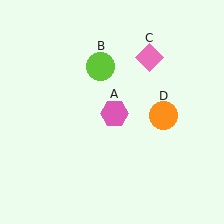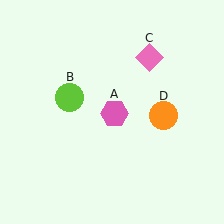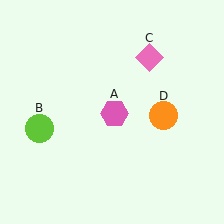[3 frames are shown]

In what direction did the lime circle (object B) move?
The lime circle (object B) moved down and to the left.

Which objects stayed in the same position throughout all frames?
Pink hexagon (object A) and pink diamond (object C) and orange circle (object D) remained stationary.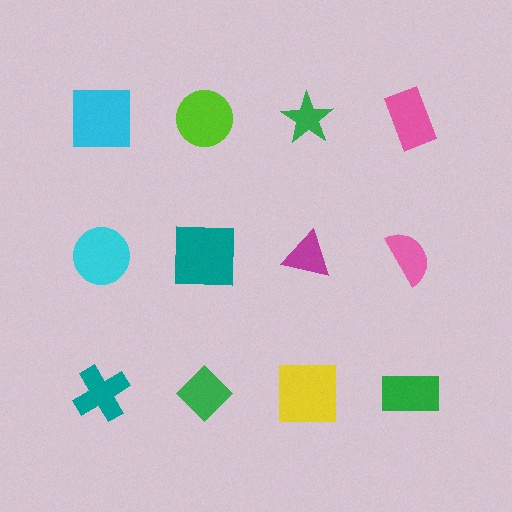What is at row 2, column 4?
A pink semicircle.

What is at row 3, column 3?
A yellow square.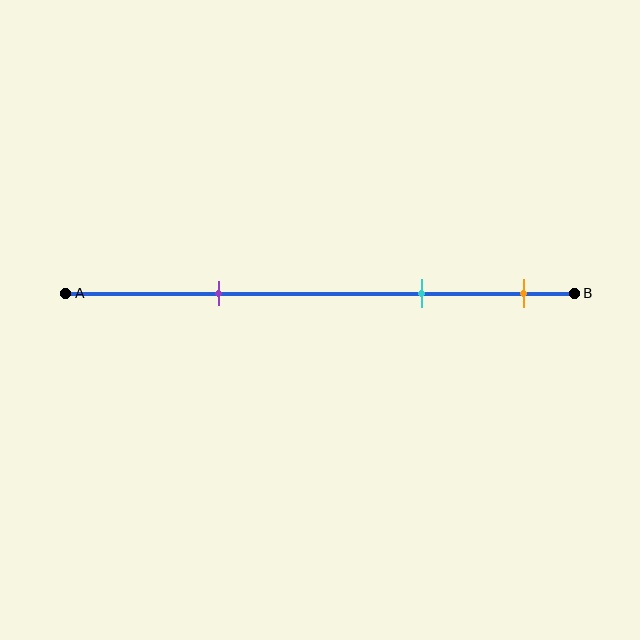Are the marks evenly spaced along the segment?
No, the marks are not evenly spaced.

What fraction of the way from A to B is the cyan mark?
The cyan mark is approximately 70% (0.7) of the way from A to B.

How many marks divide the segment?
There are 3 marks dividing the segment.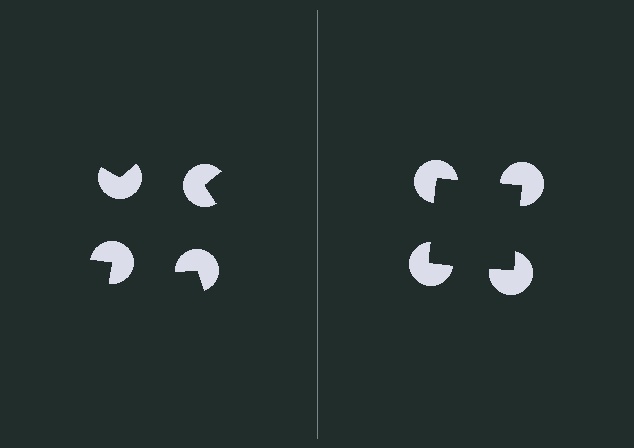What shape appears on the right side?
An illusory square.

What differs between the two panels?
The pac-man discs are positioned identically on both sides; only the wedge orientations differ. On the right they align to a square; on the left they are misaligned.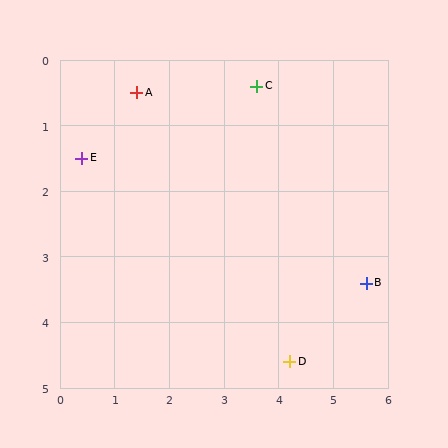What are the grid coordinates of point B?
Point B is at approximately (5.6, 3.4).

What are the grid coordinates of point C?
Point C is at approximately (3.6, 0.4).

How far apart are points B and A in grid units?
Points B and A are about 5.1 grid units apart.